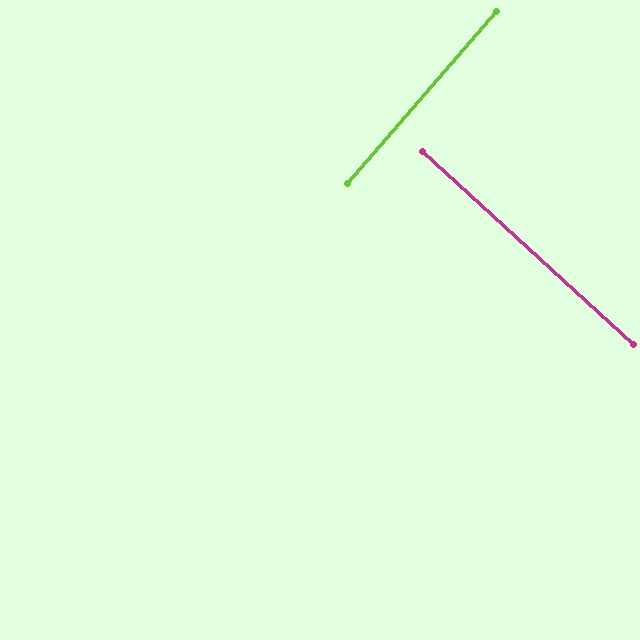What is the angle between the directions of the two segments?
Approximately 88 degrees.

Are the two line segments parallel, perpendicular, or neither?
Perpendicular — they meet at approximately 88°.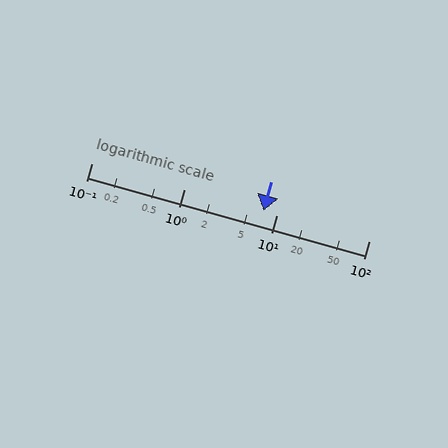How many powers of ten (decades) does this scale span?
The scale spans 3 decades, from 0.1 to 100.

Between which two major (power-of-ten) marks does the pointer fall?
The pointer is between 1 and 10.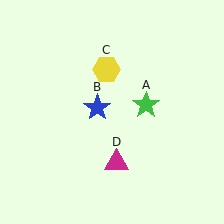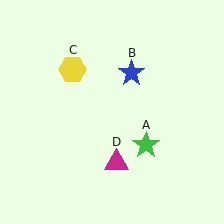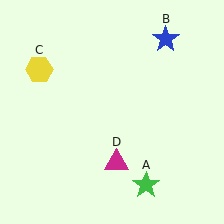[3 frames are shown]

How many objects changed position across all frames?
3 objects changed position: green star (object A), blue star (object B), yellow hexagon (object C).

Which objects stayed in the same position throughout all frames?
Magenta triangle (object D) remained stationary.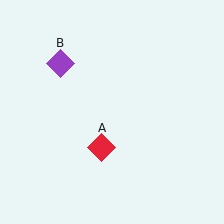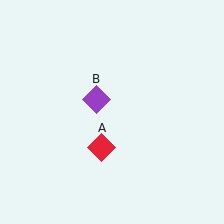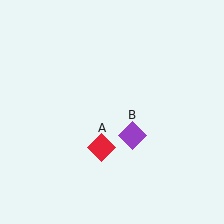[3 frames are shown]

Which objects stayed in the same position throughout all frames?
Red diamond (object A) remained stationary.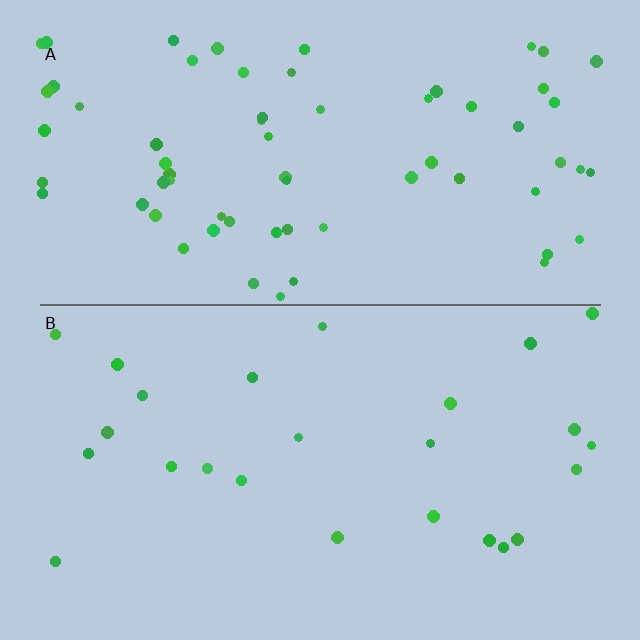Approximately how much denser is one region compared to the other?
Approximately 2.6× — region A over region B.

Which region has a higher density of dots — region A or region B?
A (the top).